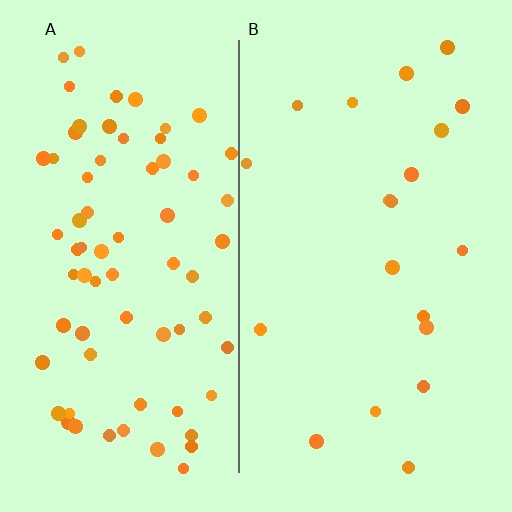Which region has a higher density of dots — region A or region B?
A (the left).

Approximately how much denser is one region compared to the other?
Approximately 3.6× — region A over region B.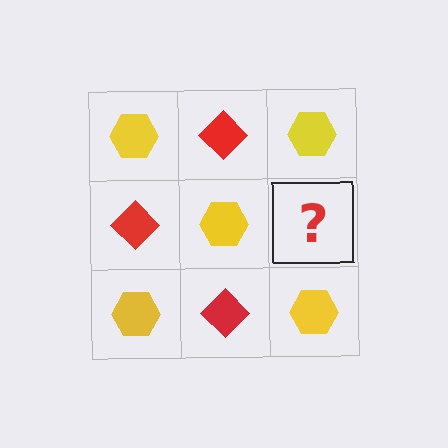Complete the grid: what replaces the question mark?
The question mark should be replaced with a red diamond.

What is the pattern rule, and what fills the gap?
The rule is that it alternates yellow hexagon and red diamond in a checkerboard pattern. The gap should be filled with a red diamond.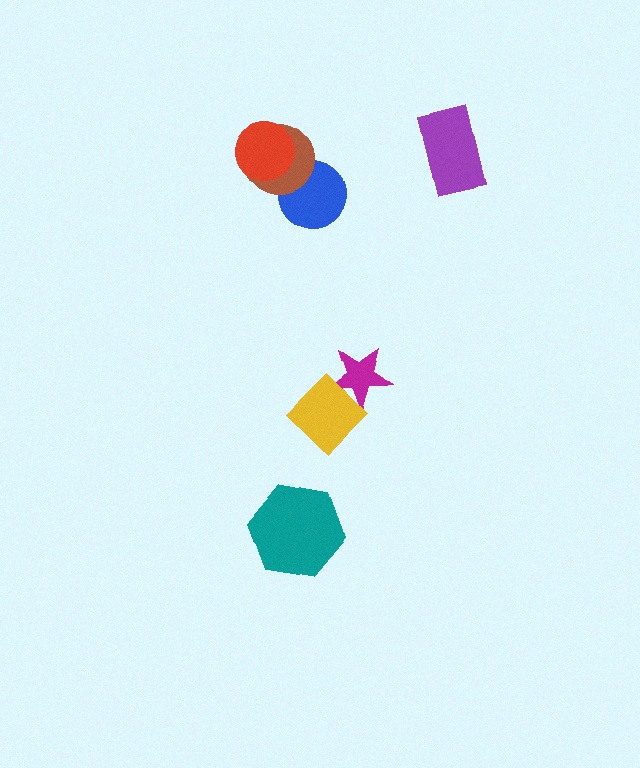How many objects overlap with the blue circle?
1 object overlaps with the blue circle.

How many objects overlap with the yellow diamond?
1 object overlaps with the yellow diamond.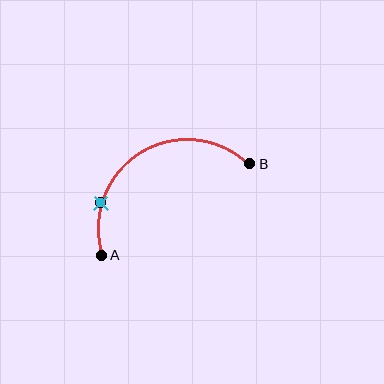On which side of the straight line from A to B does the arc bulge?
The arc bulges above the straight line connecting A and B.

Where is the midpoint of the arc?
The arc midpoint is the point on the curve farthest from the straight line joining A and B. It sits above that line.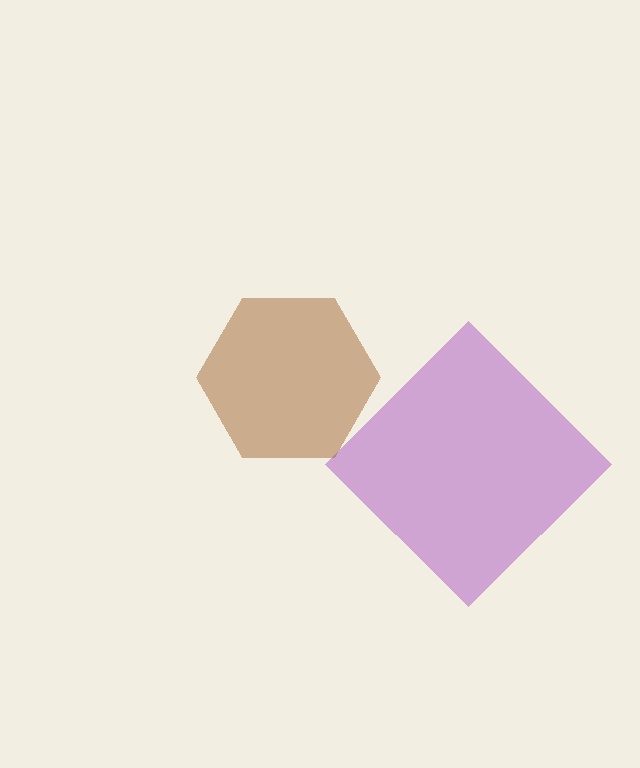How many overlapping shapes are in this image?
There are 2 overlapping shapes in the image.